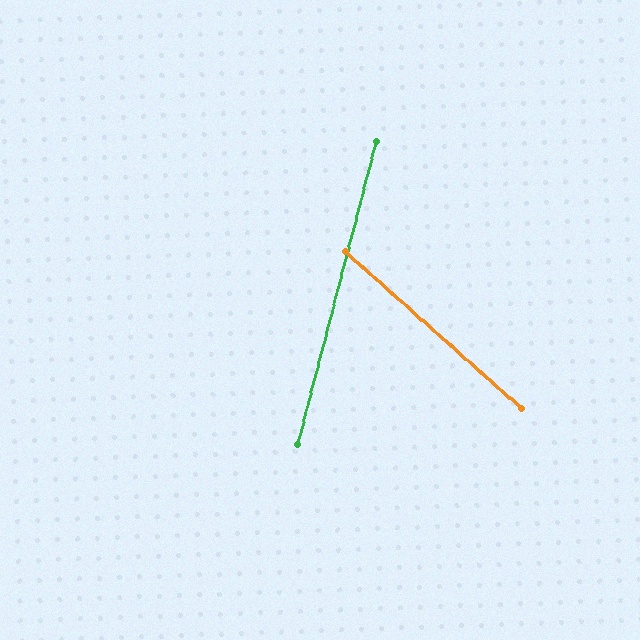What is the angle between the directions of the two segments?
Approximately 63 degrees.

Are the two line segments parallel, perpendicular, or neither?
Neither parallel nor perpendicular — they differ by about 63°.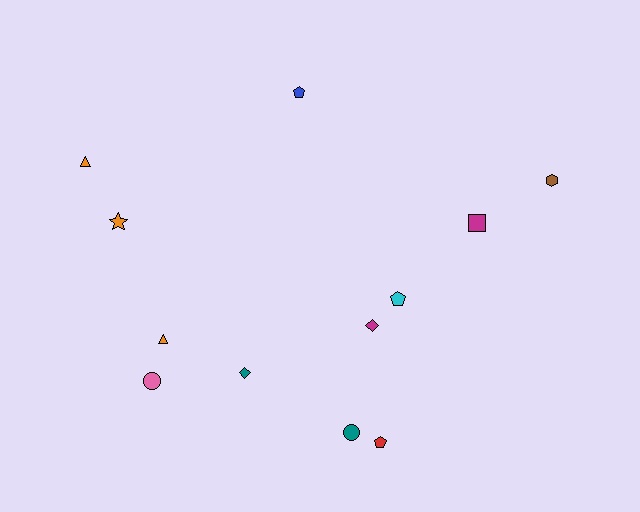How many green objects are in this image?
There are no green objects.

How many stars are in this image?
There is 1 star.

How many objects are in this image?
There are 12 objects.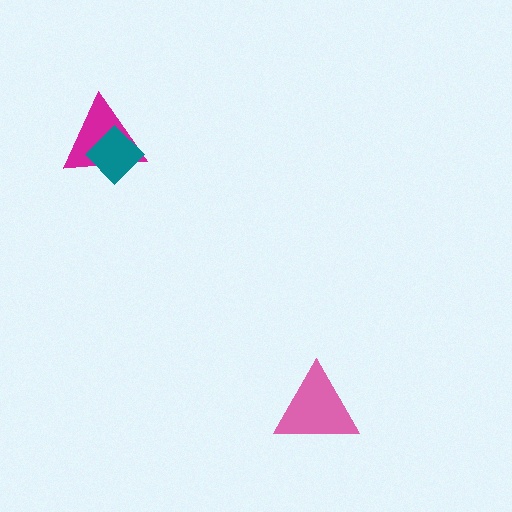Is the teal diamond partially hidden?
No, no other shape covers it.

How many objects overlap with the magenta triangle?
1 object overlaps with the magenta triangle.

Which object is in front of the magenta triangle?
The teal diamond is in front of the magenta triangle.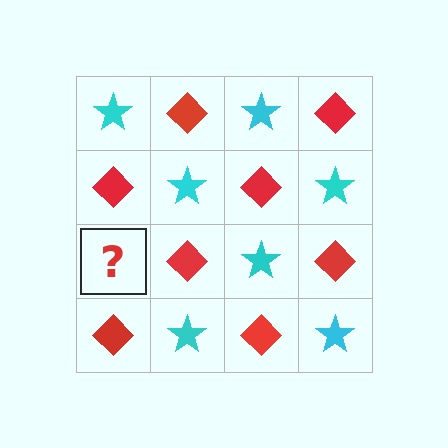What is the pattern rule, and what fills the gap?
The rule is that it alternates cyan star and red diamond in a checkerboard pattern. The gap should be filled with a cyan star.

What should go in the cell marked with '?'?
The missing cell should contain a cyan star.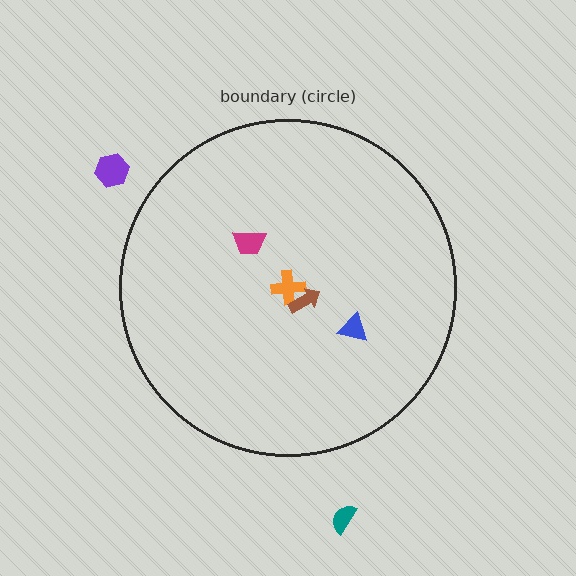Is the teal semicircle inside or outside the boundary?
Outside.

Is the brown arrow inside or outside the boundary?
Inside.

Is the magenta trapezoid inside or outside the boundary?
Inside.